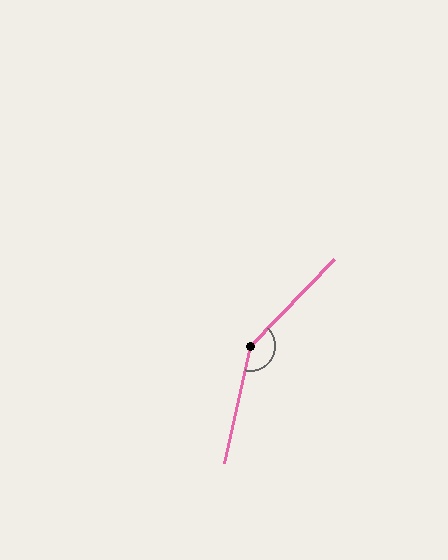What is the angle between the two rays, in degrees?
Approximately 148 degrees.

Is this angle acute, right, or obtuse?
It is obtuse.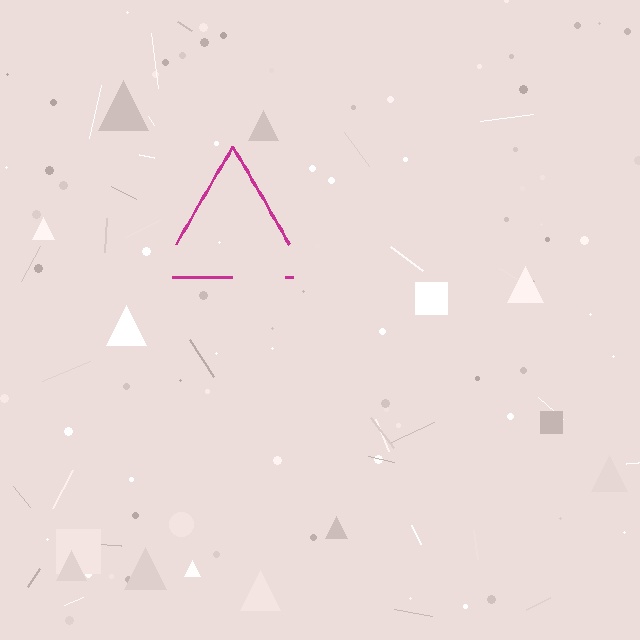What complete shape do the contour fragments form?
The contour fragments form a triangle.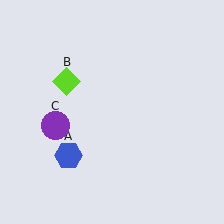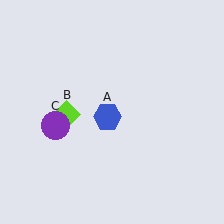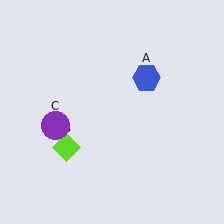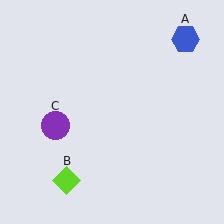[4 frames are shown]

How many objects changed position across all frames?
2 objects changed position: blue hexagon (object A), lime diamond (object B).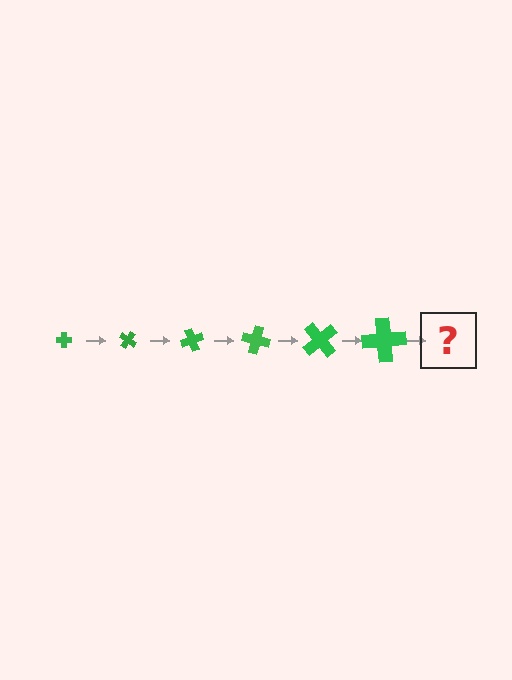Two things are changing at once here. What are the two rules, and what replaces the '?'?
The two rules are that the cross grows larger each step and it rotates 35 degrees each step. The '?' should be a cross, larger than the previous one and rotated 210 degrees from the start.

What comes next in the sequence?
The next element should be a cross, larger than the previous one and rotated 210 degrees from the start.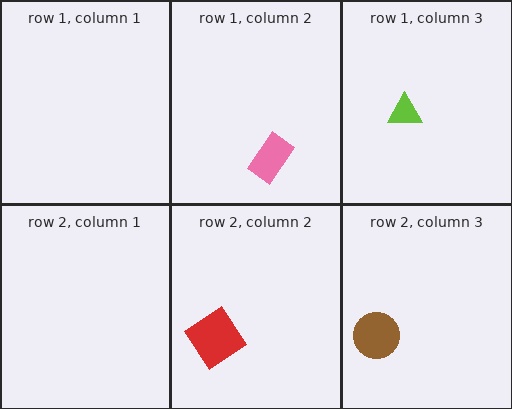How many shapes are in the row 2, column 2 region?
1.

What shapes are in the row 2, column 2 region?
The red diamond.